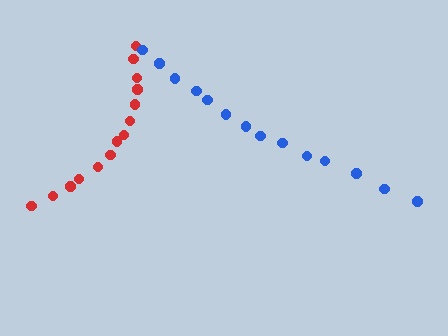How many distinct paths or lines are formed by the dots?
There are 2 distinct paths.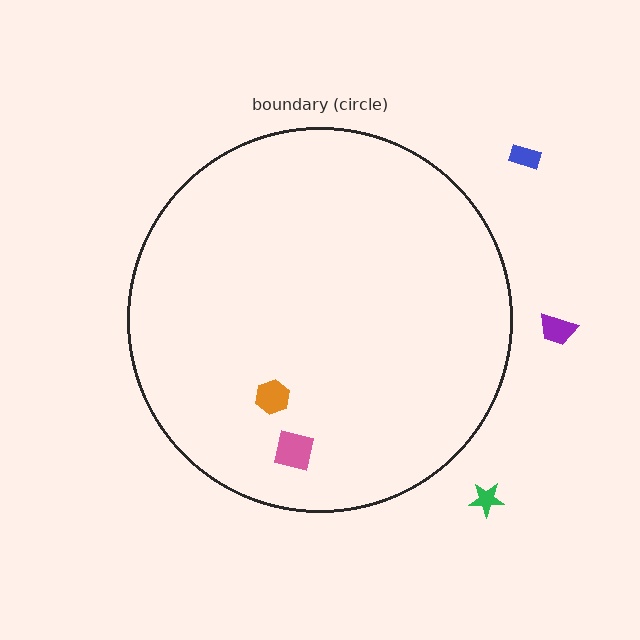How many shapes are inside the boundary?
2 inside, 3 outside.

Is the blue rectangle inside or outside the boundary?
Outside.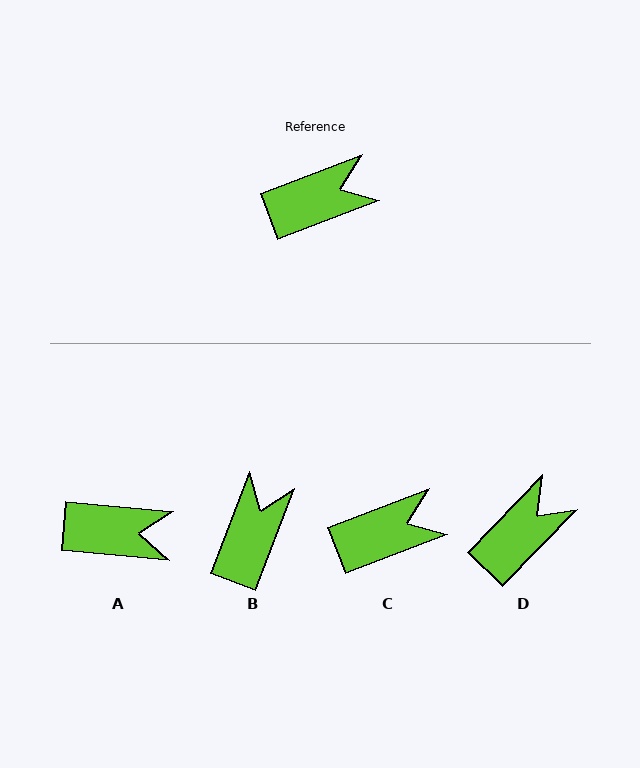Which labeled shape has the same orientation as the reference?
C.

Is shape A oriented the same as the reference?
No, it is off by about 26 degrees.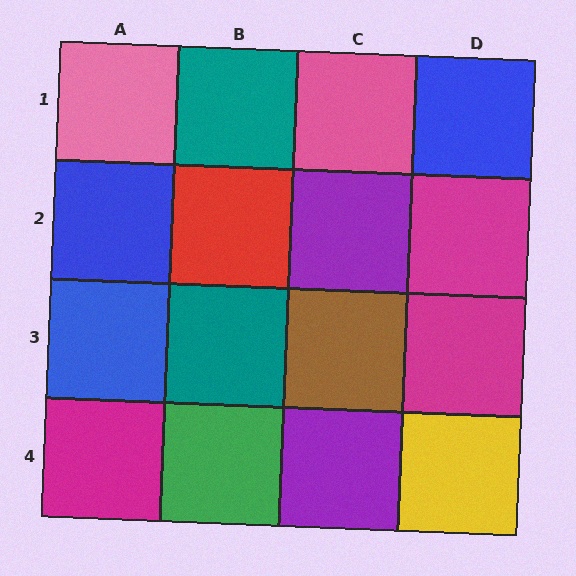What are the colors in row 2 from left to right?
Blue, red, purple, magenta.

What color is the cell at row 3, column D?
Magenta.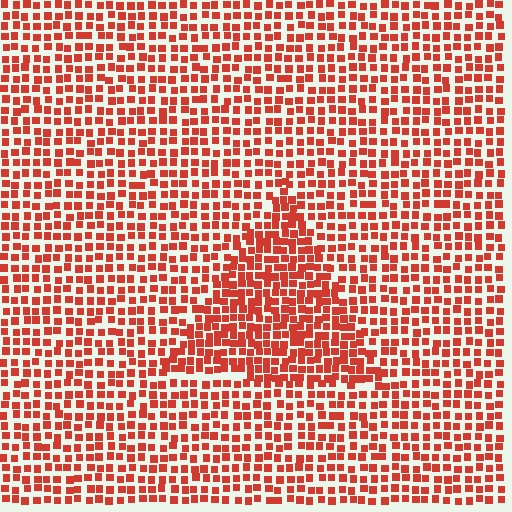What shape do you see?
I see a triangle.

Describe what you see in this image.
The image contains small red elements arranged at two different densities. A triangle-shaped region is visible where the elements are more densely packed than the surrounding area.